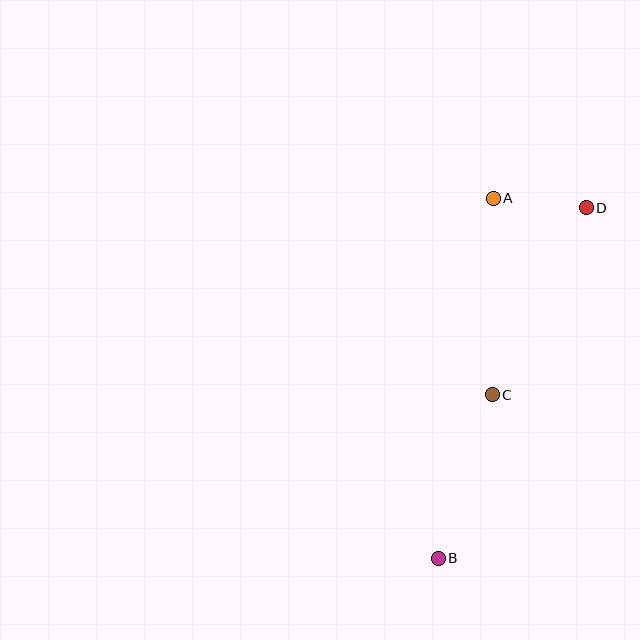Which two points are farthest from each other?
Points B and D are farthest from each other.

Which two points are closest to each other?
Points A and D are closest to each other.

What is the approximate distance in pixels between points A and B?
The distance between A and B is approximately 364 pixels.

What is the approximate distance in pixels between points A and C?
The distance between A and C is approximately 197 pixels.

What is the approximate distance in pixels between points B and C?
The distance between B and C is approximately 172 pixels.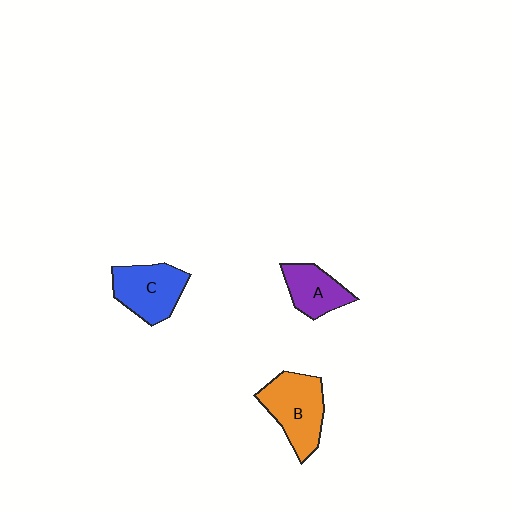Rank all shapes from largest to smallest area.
From largest to smallest: B (orange), C (blue), A (purple).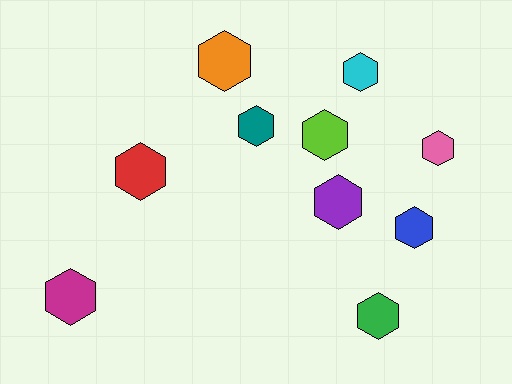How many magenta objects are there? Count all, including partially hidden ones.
There is 1 magenta object.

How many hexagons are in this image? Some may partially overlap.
There are 10 hexagons.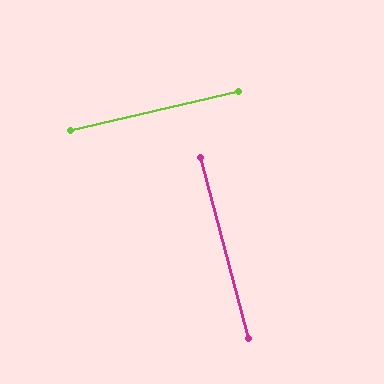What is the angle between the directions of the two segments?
Approximately 88 degrees.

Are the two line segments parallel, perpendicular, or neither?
Perpendicular — they meet at approximately 88°.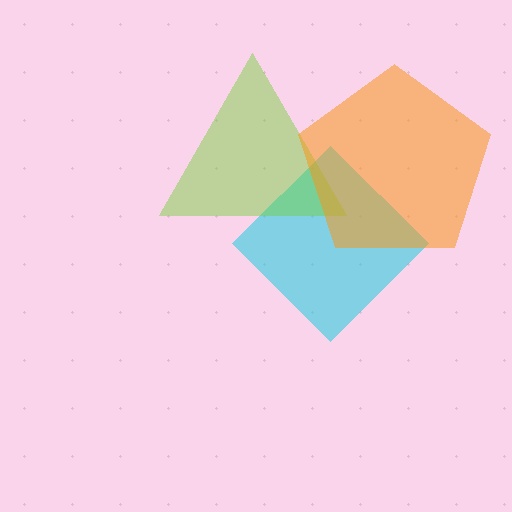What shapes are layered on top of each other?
The layered shapes are: a cyan diamond, a lime triangle, an orange pentagon.